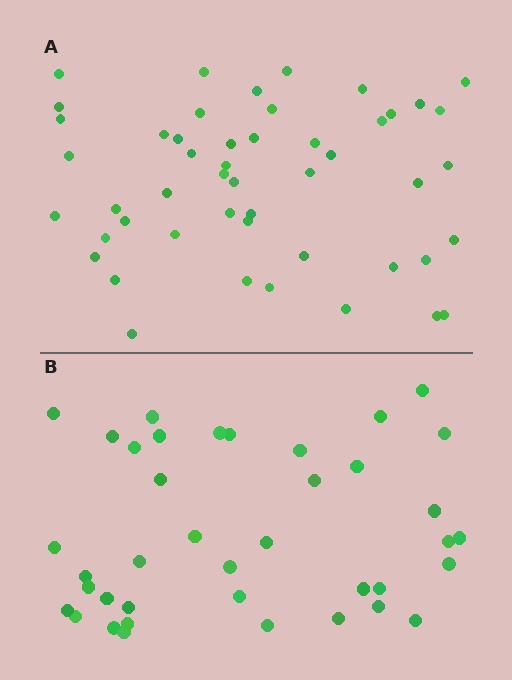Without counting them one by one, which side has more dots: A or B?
Region A (the top region) has more dots.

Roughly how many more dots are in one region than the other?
Region A has roughly 10 or so more dots than region B.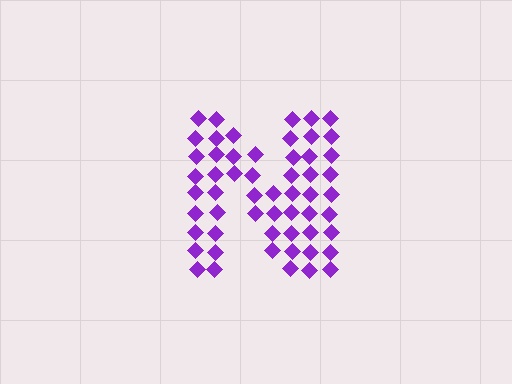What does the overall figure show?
The overall figure shows the letter N.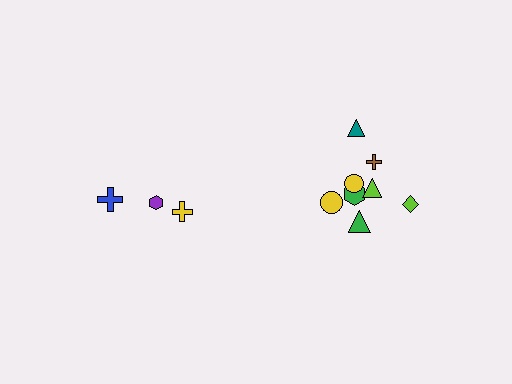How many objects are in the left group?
There are 3 objects.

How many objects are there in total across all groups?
There are 11 objects.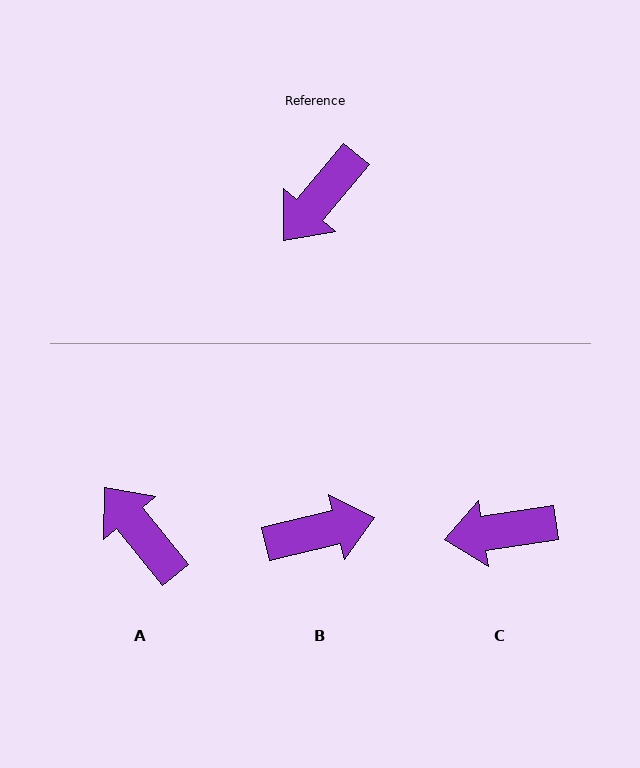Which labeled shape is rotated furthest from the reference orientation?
B, about 144 degrees away.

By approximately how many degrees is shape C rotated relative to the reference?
Approximately 41 degrees clockwise.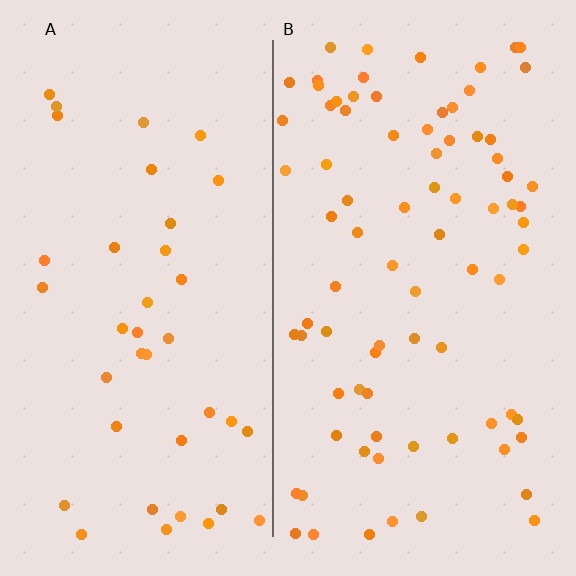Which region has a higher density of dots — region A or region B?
B (the right).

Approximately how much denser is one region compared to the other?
Approximately 2.1× — region B over region A.